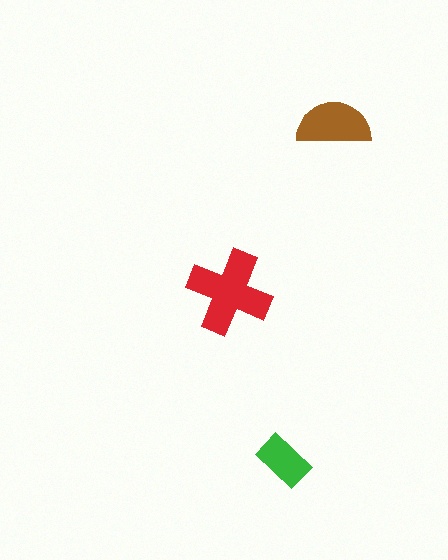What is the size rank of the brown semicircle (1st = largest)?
2nd.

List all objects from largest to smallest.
The red cross, the brown semicircle, the green rectangle.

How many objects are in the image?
There are 3 objects in the image.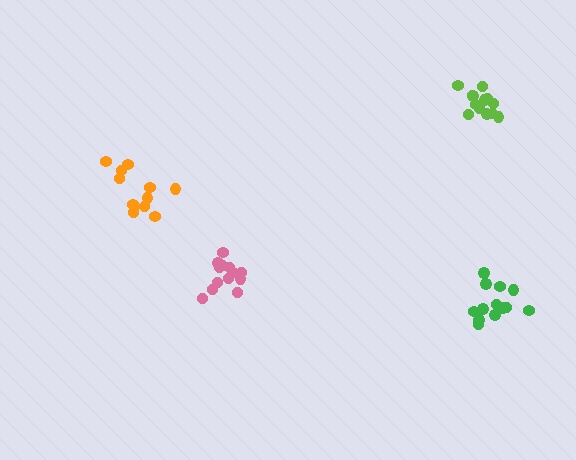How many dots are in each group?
Group 1: 12 dots, Group 2: 13 dots, Group 3: 13 dots, Group 4: 13 dots (51 total).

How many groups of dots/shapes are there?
There are 4 groups.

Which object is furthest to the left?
The orange cluster is leftmost.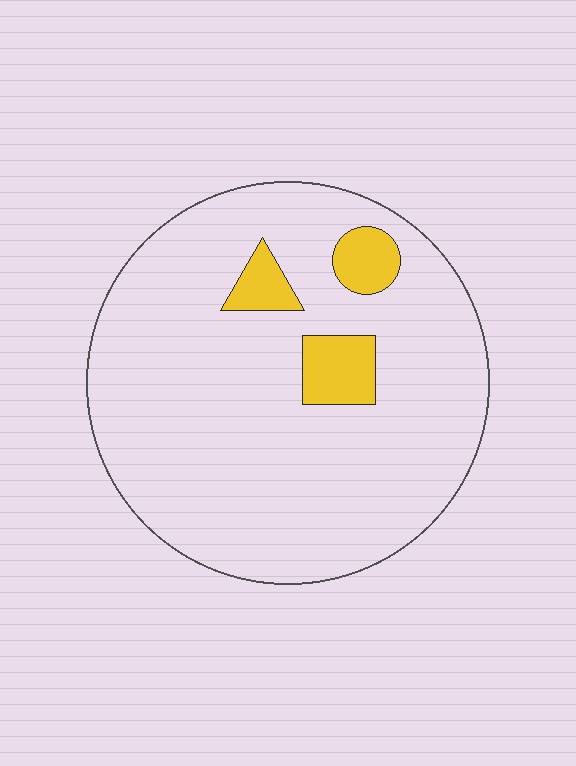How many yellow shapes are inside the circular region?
3.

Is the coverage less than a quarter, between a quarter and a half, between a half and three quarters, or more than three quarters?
Less than a quarter.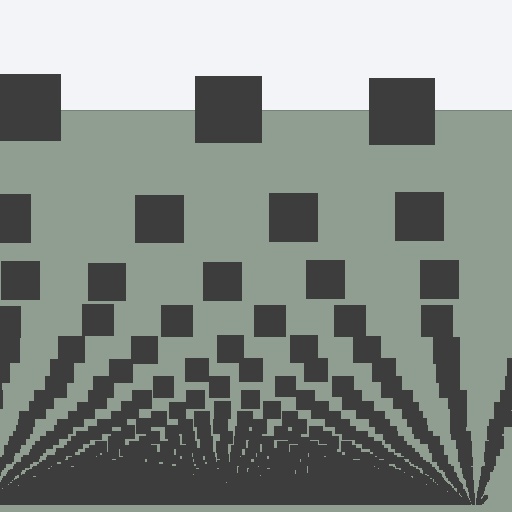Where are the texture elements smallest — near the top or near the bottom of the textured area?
Near the bottom.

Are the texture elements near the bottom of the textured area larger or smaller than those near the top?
Smaller. The gradient is inverted — elements near the bottom are smaller and denser.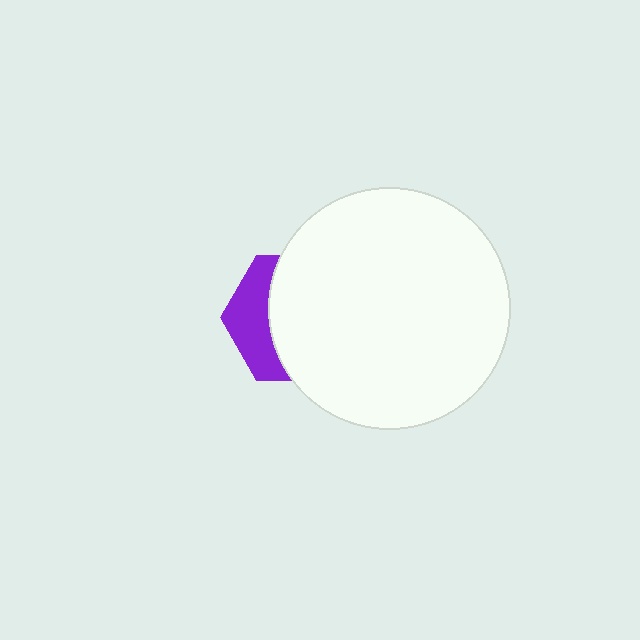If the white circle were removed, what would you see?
You would see the complete purple hexagon.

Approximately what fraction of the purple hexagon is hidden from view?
Roughly 67% of the purple hexagon is hidden behind the white circle.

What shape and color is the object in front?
The object in front is a white circle.